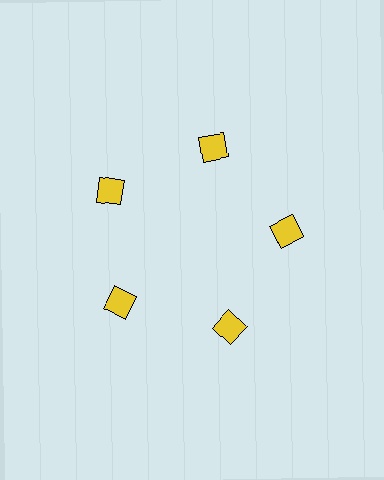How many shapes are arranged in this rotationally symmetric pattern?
There are 5 shapes, arranged in 5 groups of 1.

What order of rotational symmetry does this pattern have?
This pattern has 5-fold rotational symmetry.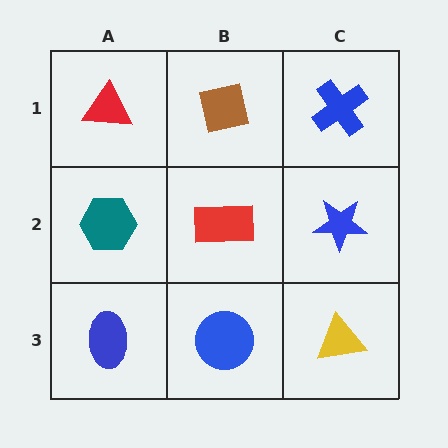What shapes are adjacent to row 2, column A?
A red triangle (row 1, column A), a blue ellipse (row 3, column A), a red rectangle (row 2, column B).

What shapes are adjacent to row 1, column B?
A red rectangle (row 2, column B), a red triangle (row 1, column A), a blue cross (row 1, column C).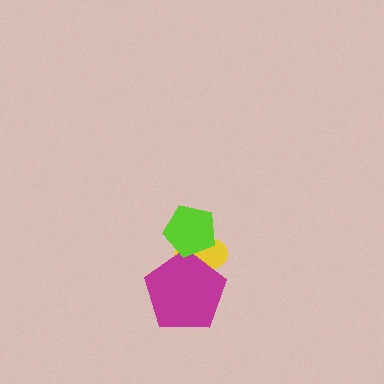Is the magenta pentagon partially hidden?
Yes, it is partially covered by another shape.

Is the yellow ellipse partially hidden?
Yes, it is partially covered by another shape.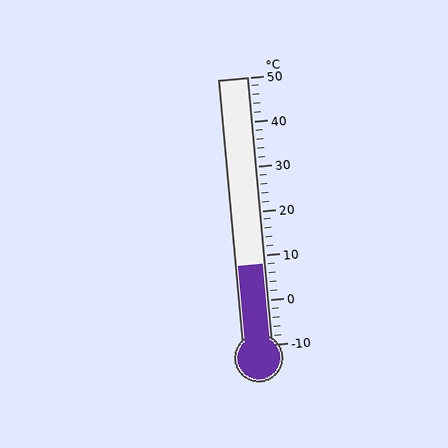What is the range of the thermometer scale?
The thermometer scale ranges from -10°C to 50°C.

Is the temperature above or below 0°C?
The temperature is above 0°C.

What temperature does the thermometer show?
The thermometer shows approximately 8°C.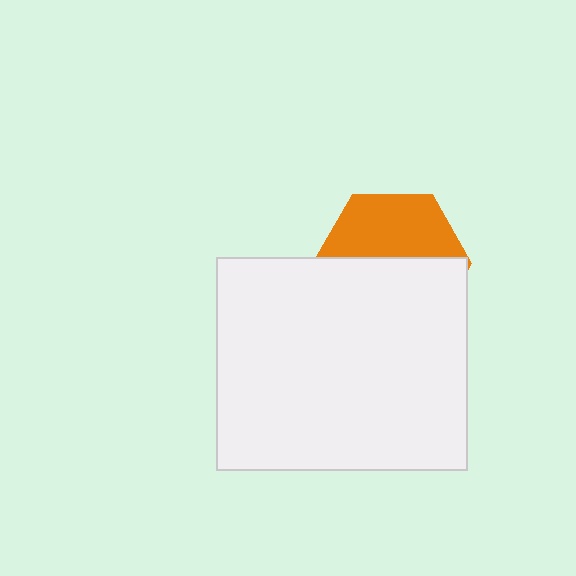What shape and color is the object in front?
The object in front is a white rectangle.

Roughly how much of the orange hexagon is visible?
A small part of it is visible (roughly 45%).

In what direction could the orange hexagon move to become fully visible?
The orange hexagon could move up. That would shift it out from behind the white rectangle entirely.